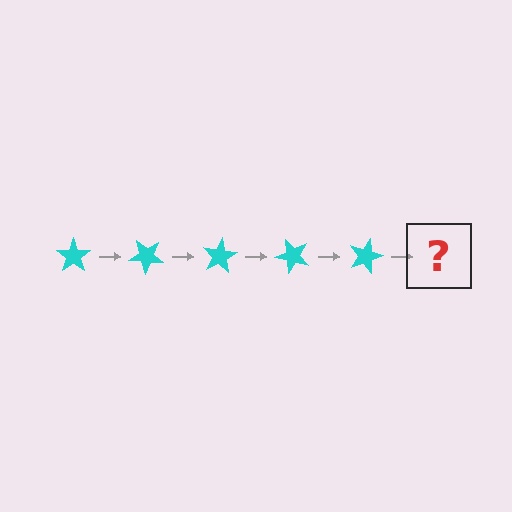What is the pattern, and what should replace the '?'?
The pattern is that the star rotates 40 degrees each step. The '?' should be a cyan star rotated 200 degrees.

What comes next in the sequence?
The next element should be a cyan star rotated 200 degrees.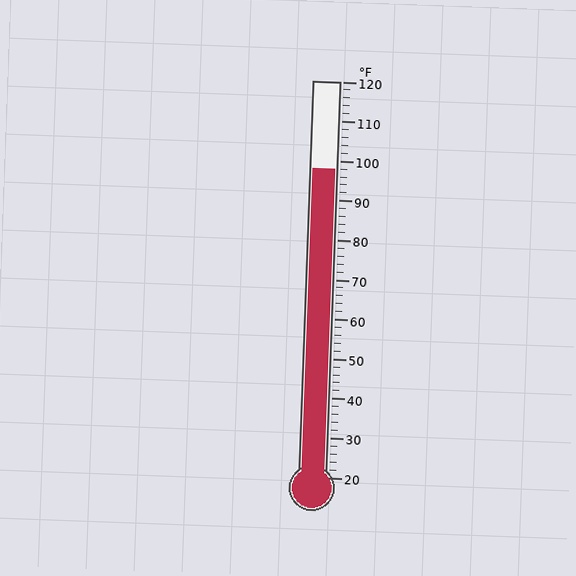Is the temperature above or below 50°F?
The temperature is above 50°F.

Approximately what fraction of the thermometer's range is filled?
The thermometer is filled to approximately 80% of its range.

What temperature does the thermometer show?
The thermometer shows approximately 98°F.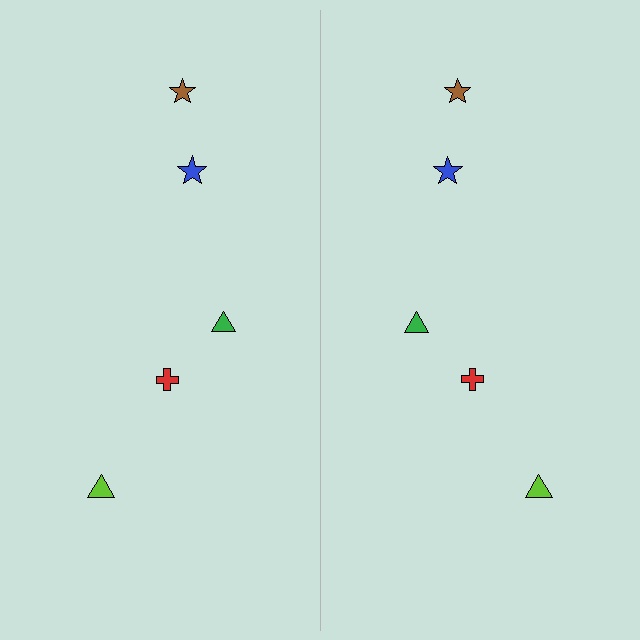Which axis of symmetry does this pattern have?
The pattern has a vertical axis of symmetry running through the center of the image.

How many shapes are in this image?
There are 10 shapes in this image.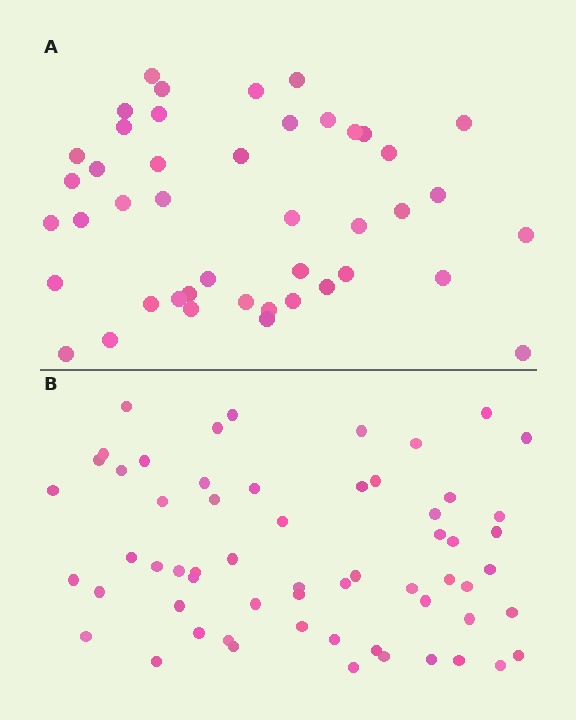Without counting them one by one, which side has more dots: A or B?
Region B (the bottom region) has more dots.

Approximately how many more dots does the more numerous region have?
Region B has approximately 15 more dots than region A.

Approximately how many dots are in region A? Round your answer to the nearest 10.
About 40 dots. (The exact count is 44, which rounds to 40.)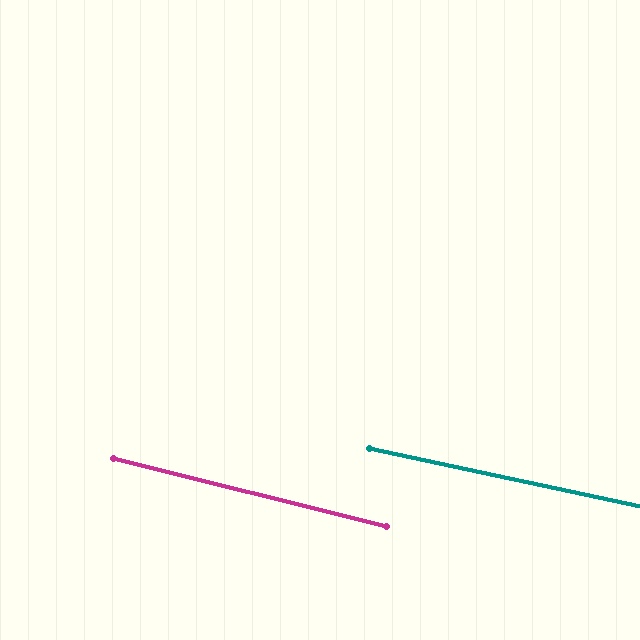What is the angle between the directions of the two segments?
Approximately 2 degrees.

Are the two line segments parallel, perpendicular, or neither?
Parallel — their directions differ by only 1.8°.